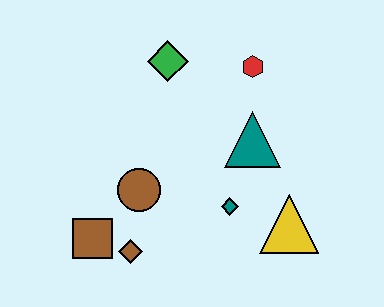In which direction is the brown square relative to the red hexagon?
The brown square is below the red hexagon.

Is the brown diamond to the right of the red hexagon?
No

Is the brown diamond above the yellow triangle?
No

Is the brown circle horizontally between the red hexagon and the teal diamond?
No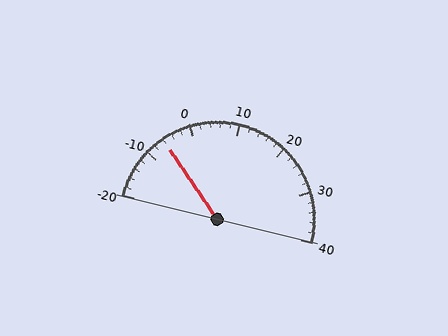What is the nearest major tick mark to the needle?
The nearest major tick mark is -10.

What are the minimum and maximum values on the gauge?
The gauge ranges from -20 to 40.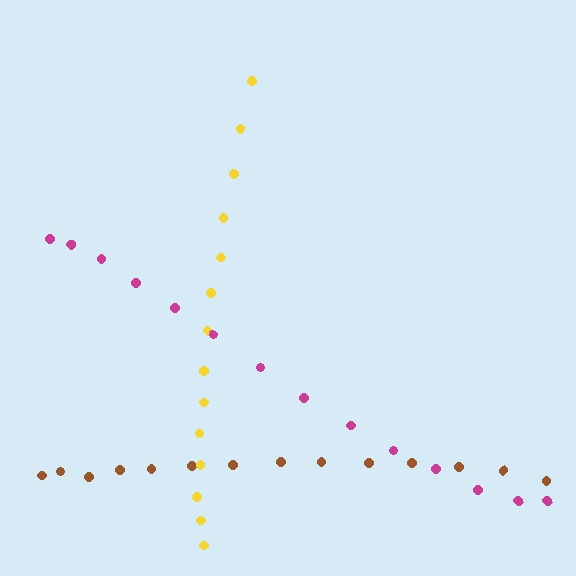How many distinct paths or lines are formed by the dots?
There are 3 distinct paths.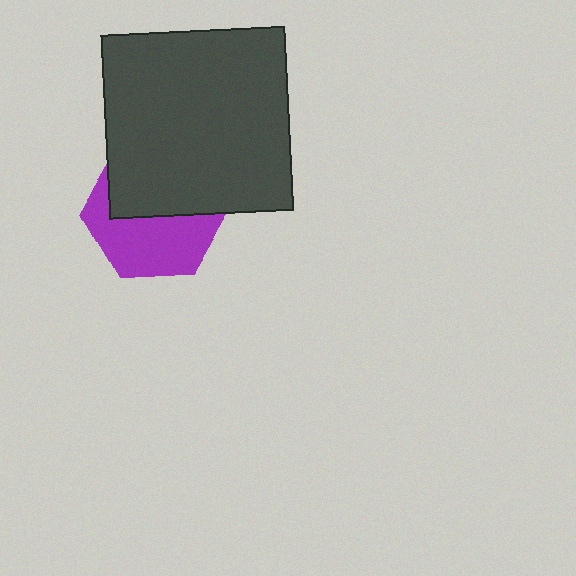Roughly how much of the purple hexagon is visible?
About half of it is visible (roughly 50%).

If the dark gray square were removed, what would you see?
You would see the complete purple hexagon.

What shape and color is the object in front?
The object in front is a dark gray square.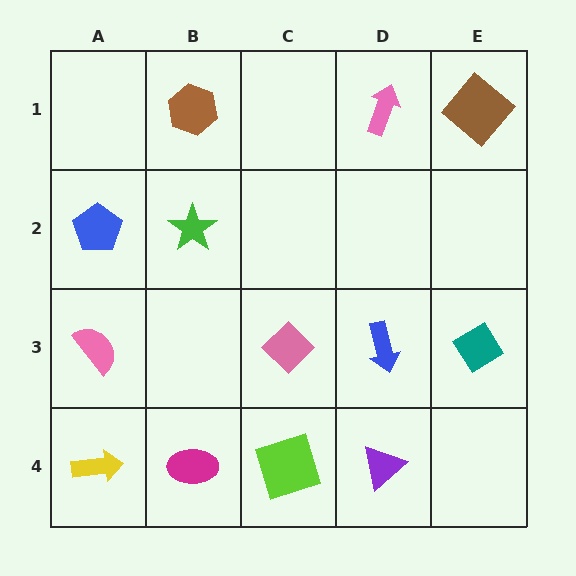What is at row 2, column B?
A green star.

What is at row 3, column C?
A pink diamond.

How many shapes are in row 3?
4 shapes.